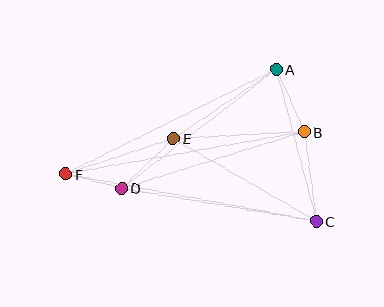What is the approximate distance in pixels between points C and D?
The distance between C and D is approximately 198 pixels.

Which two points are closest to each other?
Points D and F are closest to each other.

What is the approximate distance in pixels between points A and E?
The distance between A and E is approximately 124 pixels.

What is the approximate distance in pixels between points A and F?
The distance between A and F is approximately 235 pixels.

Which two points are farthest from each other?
Points C and F are farthest from each other.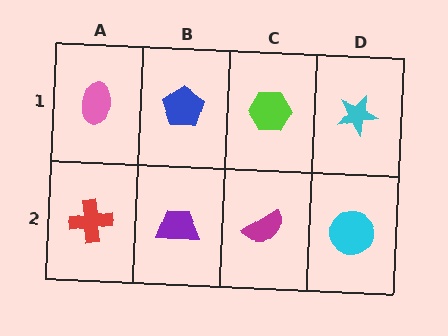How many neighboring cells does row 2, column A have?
2.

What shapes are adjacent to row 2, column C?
A lime hexagon (row 1, column C), a purple trapezoid (row 2, column B), a cyan circle (row 2, column D).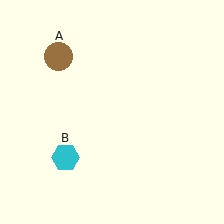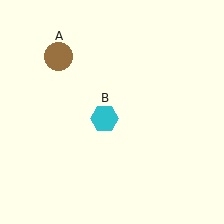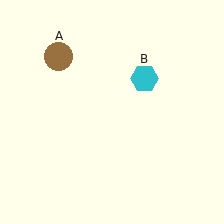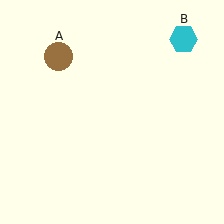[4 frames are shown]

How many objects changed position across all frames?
1 object changed position: cyan hexagon (object B).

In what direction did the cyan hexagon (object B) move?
The cyan hexagon (object B) moved up and to the right.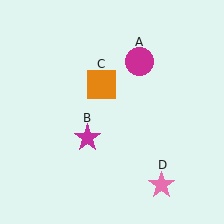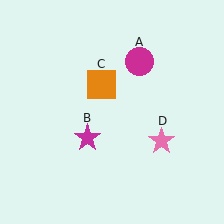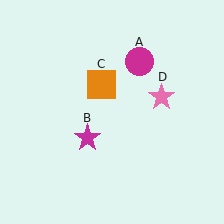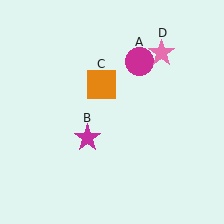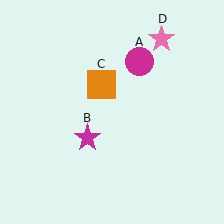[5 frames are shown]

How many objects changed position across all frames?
1 object changed position: pink star (object D).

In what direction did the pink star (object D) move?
The pink star (object D) moved up.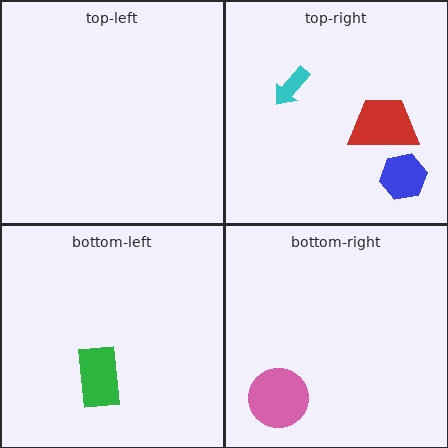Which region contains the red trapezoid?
The top-right region.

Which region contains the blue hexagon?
The top-right region.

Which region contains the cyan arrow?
The top-right region.